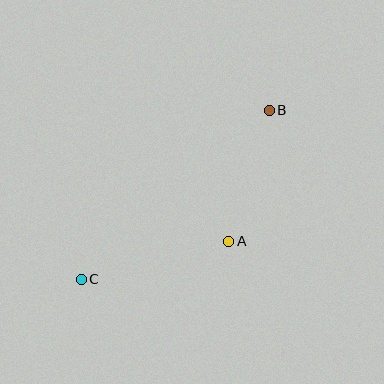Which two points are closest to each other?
Points A and B are closest to each other.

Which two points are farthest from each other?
Points B and C are farthest from each other.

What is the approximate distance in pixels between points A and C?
The distance between A and C is approximately 152 pixels.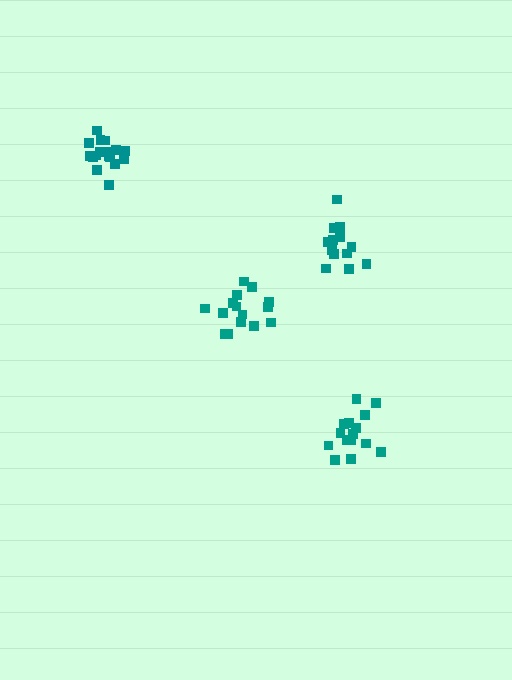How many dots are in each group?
Group 1: 15 dots, Group 2: 15 dots, Group 3: 17 dots, Group 4: 14 dots (61 total).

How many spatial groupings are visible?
There are 4 spatial groupings.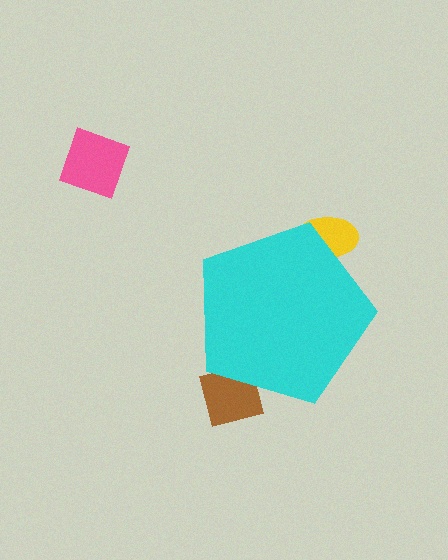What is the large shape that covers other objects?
A cyan pentagon.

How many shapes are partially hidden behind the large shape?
2 shapes are partially hidden.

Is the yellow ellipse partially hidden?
Yes, the yellow ellipse is partially hidden behind the cyan pentagon.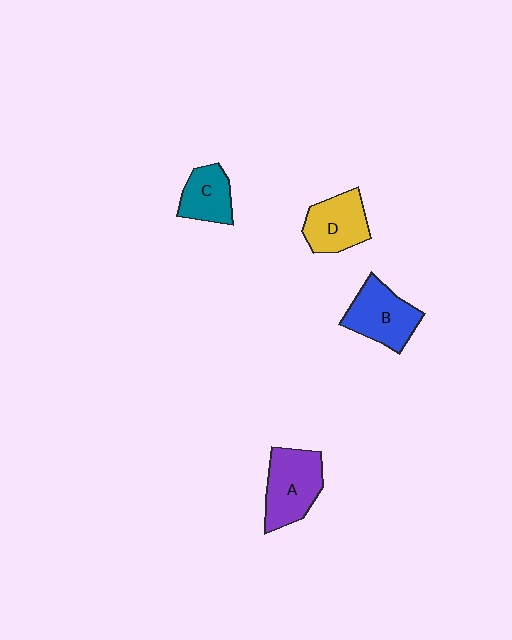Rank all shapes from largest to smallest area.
From largest to smallest: A (purple), B (blue), D (yellow), C (teal).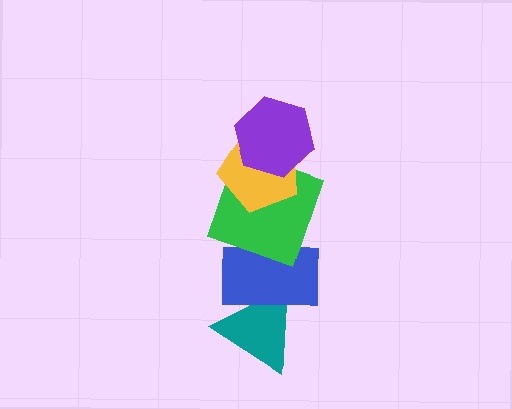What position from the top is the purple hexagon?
The purple hexagon is 1st from the top.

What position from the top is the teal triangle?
The teal triangle is 5th from the top.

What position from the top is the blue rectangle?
The blue rectangle is 4th from the top.